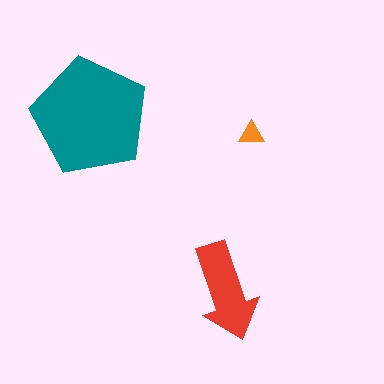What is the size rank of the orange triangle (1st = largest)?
3rd.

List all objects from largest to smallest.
The teal pentagon, the red arrow, the orange triangle.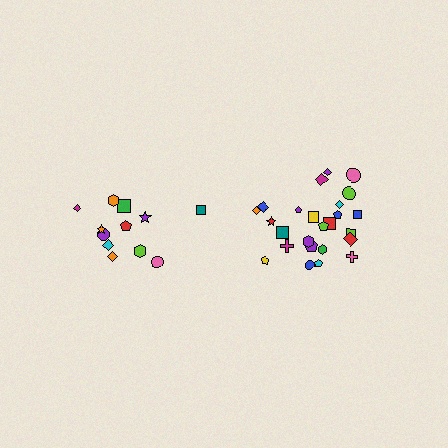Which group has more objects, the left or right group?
The right group.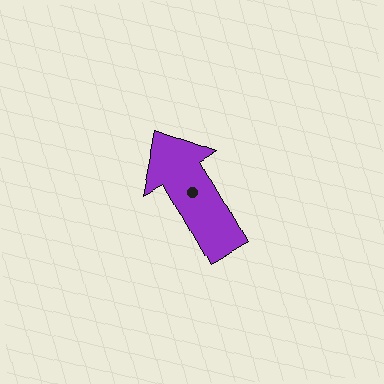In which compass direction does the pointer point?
Northwest.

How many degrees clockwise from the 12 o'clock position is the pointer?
Approximately 330 degrees.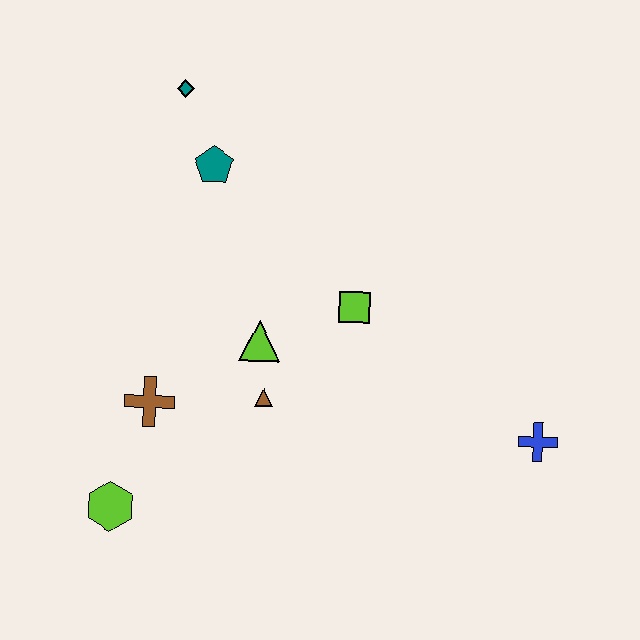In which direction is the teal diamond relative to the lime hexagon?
The teal diamond is above the lime hexagon.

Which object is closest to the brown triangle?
The lime triangle is closest to the brown triangle.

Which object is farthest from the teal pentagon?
The blue cross is farthest from the teal pentagon.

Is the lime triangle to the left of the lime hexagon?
No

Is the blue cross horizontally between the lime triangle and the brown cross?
No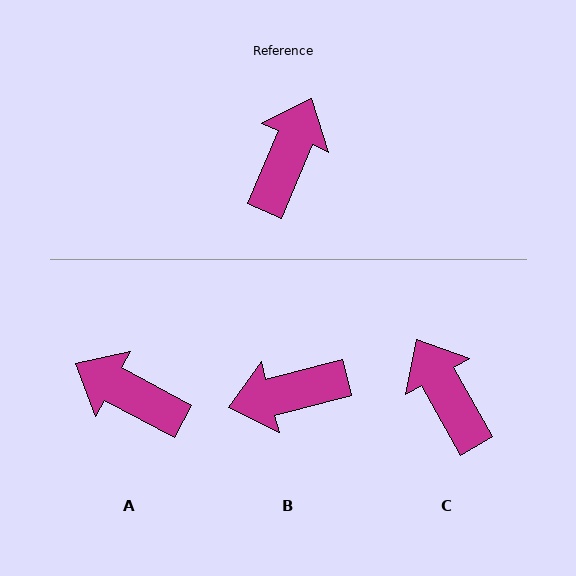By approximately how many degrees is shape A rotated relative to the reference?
Approximately 85 degrees counter-clockwise.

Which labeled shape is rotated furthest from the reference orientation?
B, about 127 degrees away.